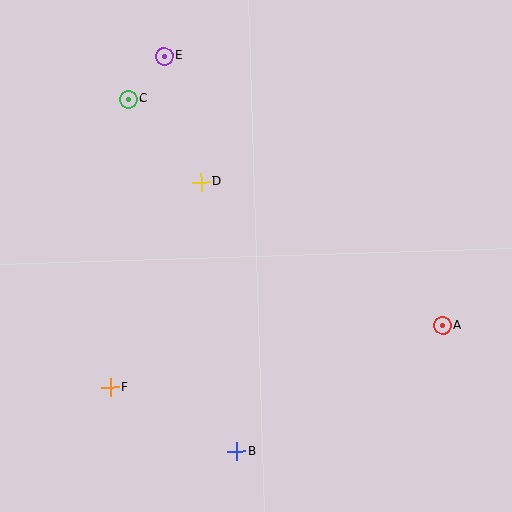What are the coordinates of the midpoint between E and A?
The midpoint between E and A is at (303, 191).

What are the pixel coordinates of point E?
Point E is at (164, 56).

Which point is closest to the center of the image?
Point D at (201, 182) is closest to the center.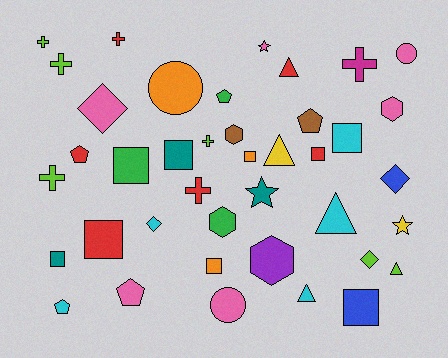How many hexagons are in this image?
There are 4 hexagons.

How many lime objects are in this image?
There are 6 lime objects.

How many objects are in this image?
There are 40 objects.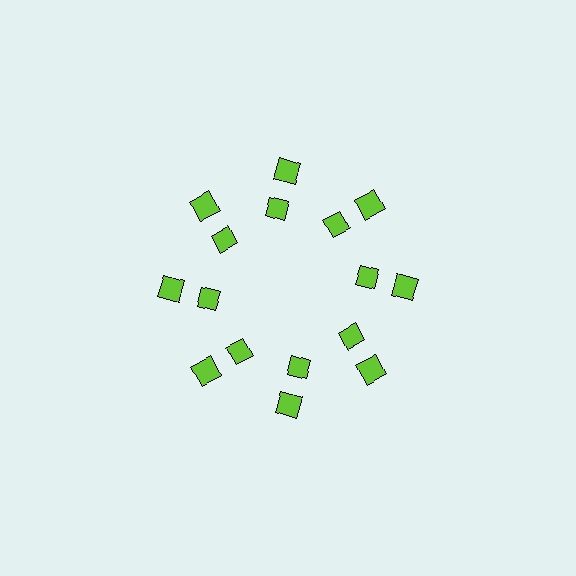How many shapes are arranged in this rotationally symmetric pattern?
There are 16 shapes, arranged in 8 groups of 2.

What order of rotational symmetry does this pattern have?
This pattern has 8-fold rotational symmetry.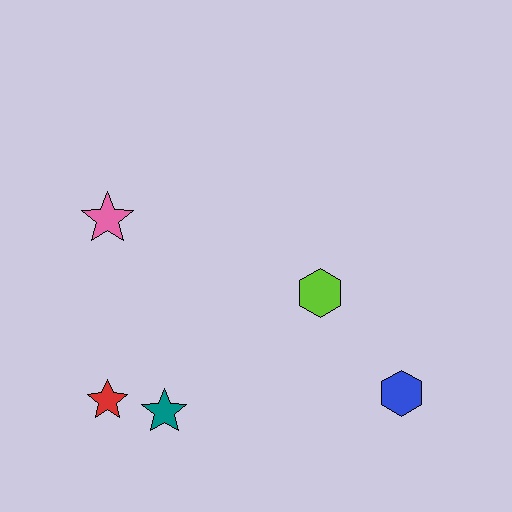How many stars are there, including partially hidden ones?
There are 3 stars.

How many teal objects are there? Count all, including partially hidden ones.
There is 1 teal object.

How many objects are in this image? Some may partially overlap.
There are 5 objects.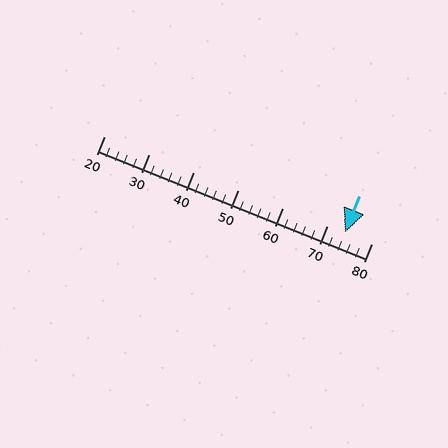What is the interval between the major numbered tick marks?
The major tick marks are spaced 10 units apart.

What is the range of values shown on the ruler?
The ruler shows values from 20 to 80.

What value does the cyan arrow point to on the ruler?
The cyan arrow points to approximately 74.